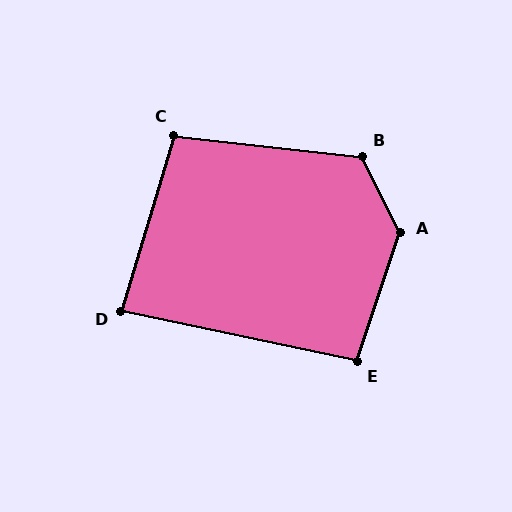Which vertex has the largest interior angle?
A, at approximately 135 degrees.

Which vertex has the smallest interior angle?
D, at approximately 85 degrees.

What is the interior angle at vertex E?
Approximately 97 degrees (obtuse).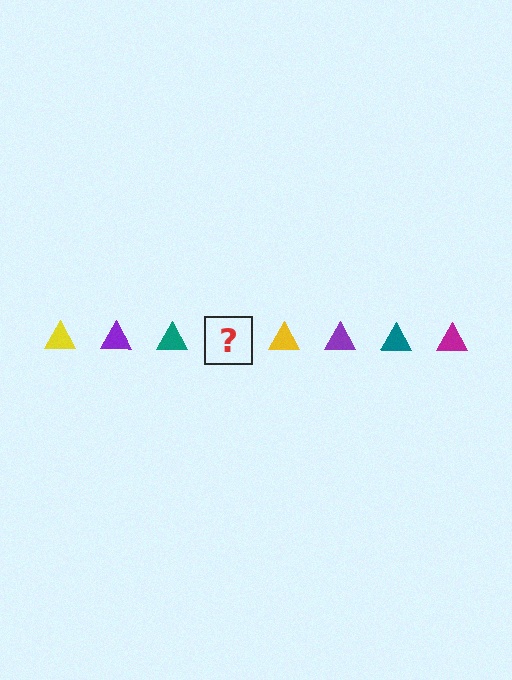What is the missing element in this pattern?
The missing element is a magenta triangle.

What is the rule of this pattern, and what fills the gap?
The rule is that the pattern cycles through yellow, purple, teal, magenta triangles. The gap should be filled with a magenta triangle.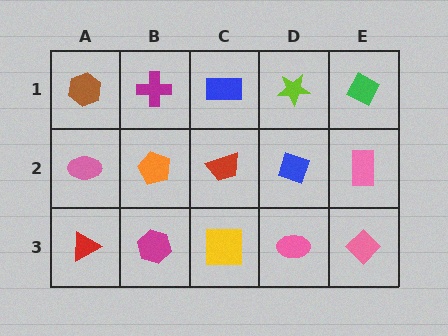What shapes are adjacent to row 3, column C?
A red trapezoid (row 2, column C), a magenta hexagon (row 3, column B), a pink ellipse (row 3, column D).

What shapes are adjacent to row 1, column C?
A red trapezoid (row 2, column C), a magenta cross (row 1, column B), a lime star (row 1, column D).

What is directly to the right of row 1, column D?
A green diamond.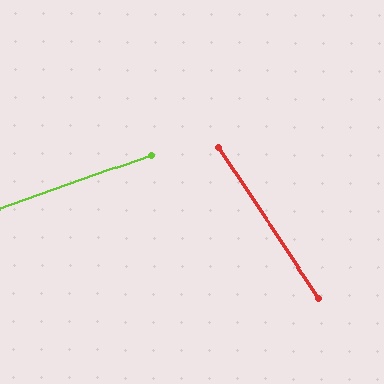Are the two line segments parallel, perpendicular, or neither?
Neither parallel nor perpendicular — they differ by about 76°.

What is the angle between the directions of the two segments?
Approximately 76 degrees.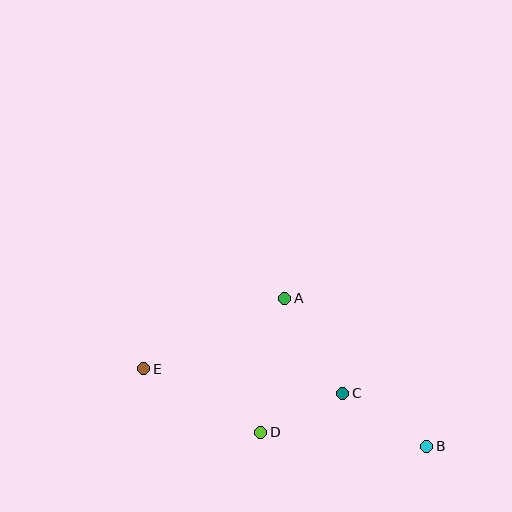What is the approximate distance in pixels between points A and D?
The distance between A and D is approximately 136 pixels.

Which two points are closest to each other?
Points C and D are closest to each other.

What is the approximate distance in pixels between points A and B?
The distance between A and B is approximately 205 pixels.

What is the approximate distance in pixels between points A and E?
The distance between A and E is approximately 158 pixels.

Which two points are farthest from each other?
Points B and E are farthest from each other.